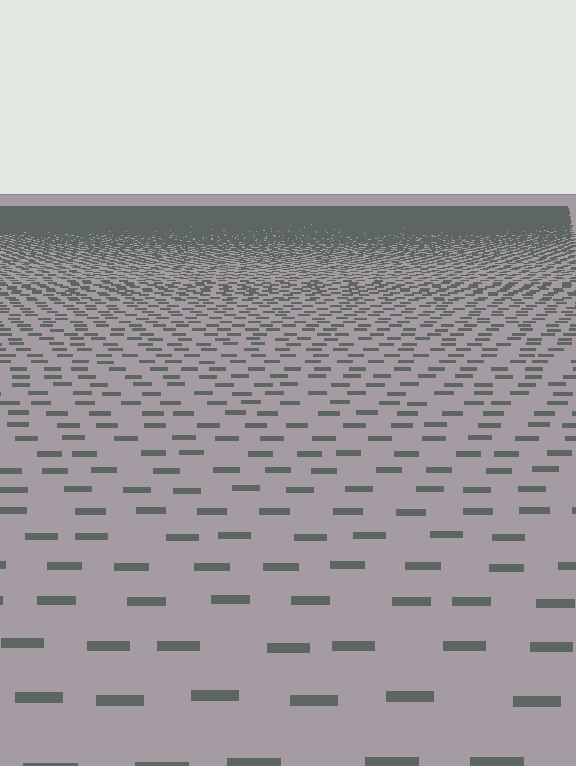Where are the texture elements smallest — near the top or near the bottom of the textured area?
Near the top.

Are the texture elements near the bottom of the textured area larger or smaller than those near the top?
Larger. Near the bottom, elements are closer to the viewer and appear at a bigger on-screen size.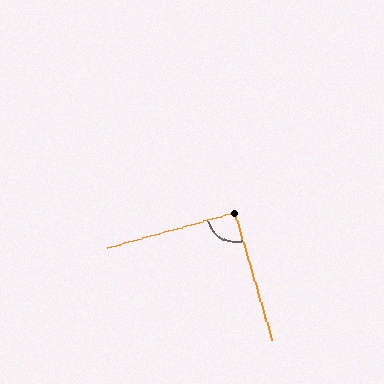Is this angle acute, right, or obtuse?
It is approximately a right angle.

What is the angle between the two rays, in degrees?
Approximately 91 degrees.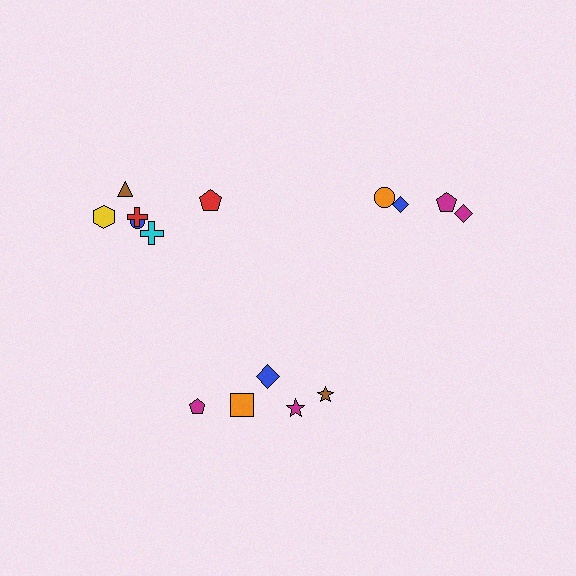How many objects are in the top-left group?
There are 6 objects.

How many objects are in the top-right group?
There are 4 objects.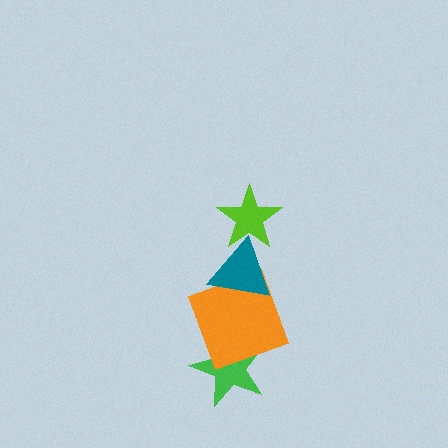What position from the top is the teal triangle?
The teal triangle is 2nd from the top.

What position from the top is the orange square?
The orange square is 3rd from the top.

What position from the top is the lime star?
The lime star is 1st from the top.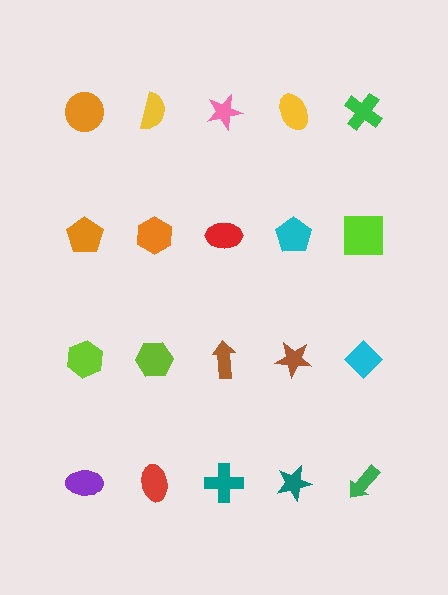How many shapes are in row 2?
5 shapes.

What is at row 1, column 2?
A yellow semicircle.